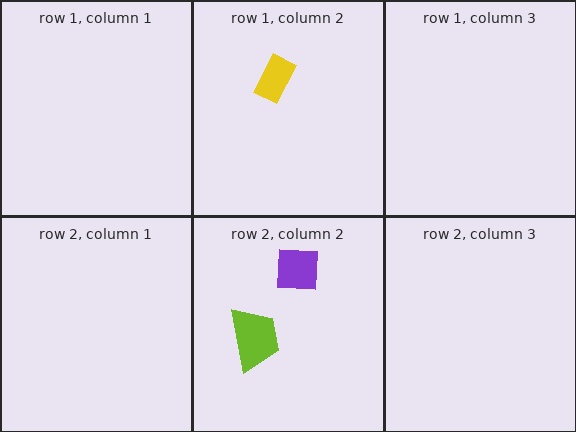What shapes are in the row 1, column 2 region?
The yellow rectangle.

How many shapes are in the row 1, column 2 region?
1.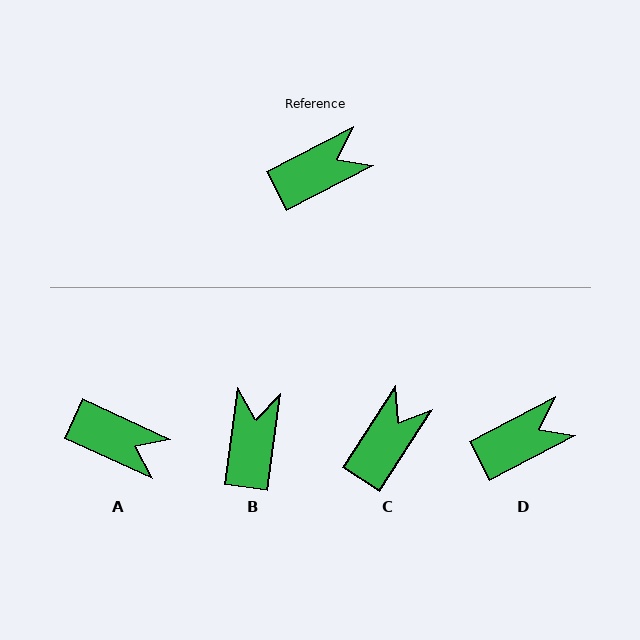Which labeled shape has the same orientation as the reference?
D.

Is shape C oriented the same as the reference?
No, it is off by about 30 degrees.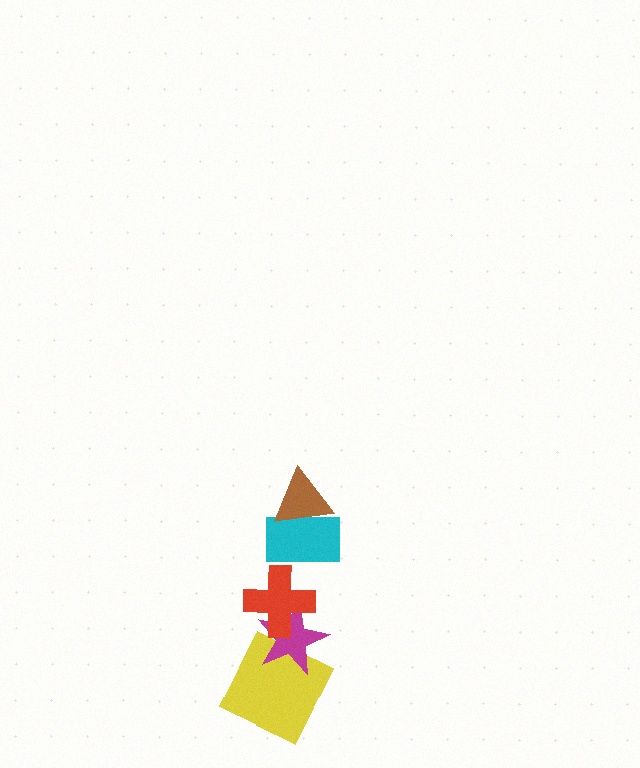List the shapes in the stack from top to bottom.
From top to bottom: the brown triangle, the cyan rectangle, the red cross, the magenta star, the yellow square.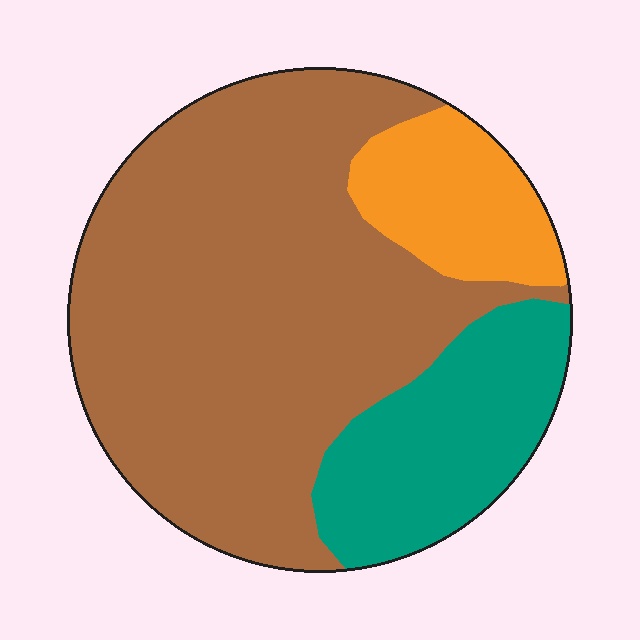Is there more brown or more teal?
Brown.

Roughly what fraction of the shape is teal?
Teal takes up about one fifth (1/5) of the shape.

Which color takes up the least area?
Orange, at roughly 15%.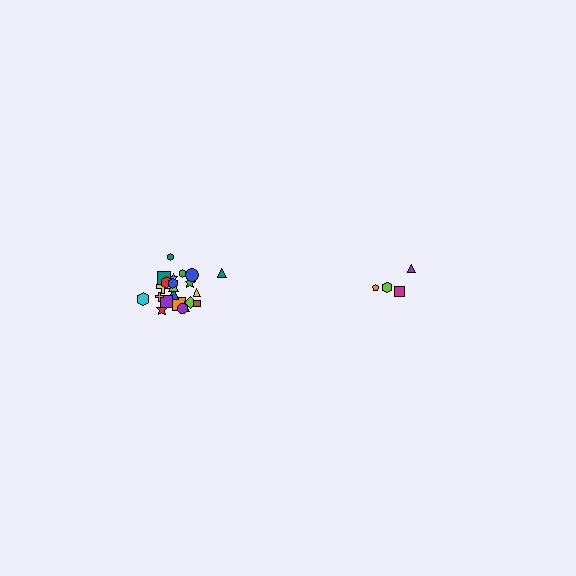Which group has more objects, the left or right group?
The left group.